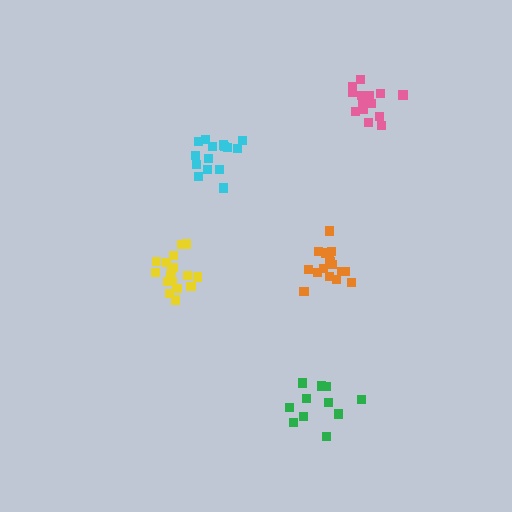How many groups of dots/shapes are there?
There are 5 groups.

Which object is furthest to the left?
The yellow cluster is leftmost.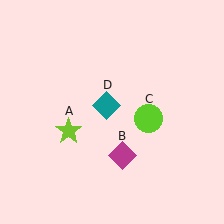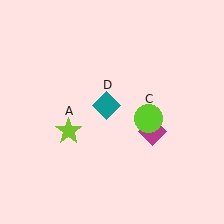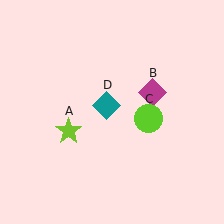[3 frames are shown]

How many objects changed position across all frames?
1 object changed position: magenta diamond (object B).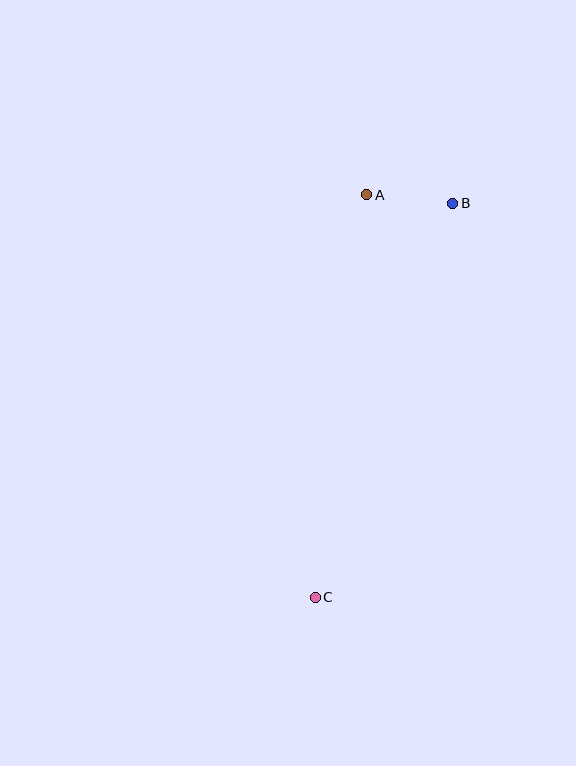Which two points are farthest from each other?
Points B and C are farthest from each other.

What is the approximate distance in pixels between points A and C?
The distance between A and C is approximately 406 pixels.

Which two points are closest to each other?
Points A and B are closest to each other.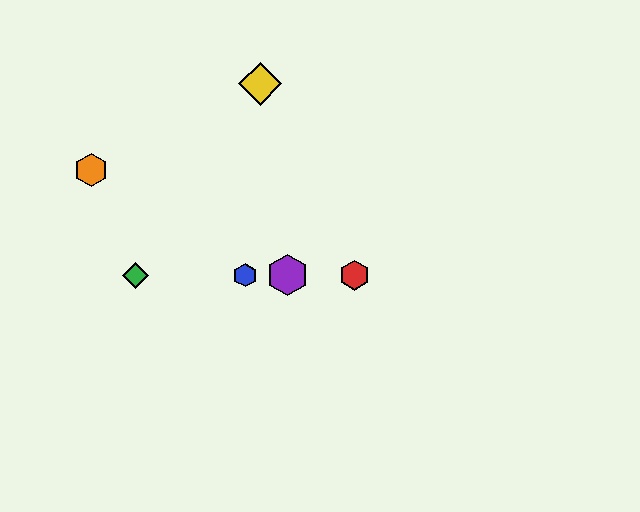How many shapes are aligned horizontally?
4 shapes (the red hexagon, the blue hexagon, the green diamond, the purple hexagon) are aligned horizontally.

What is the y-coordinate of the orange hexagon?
The orange hexagon is at y≈170.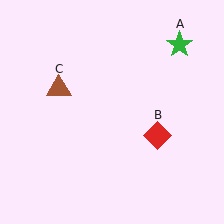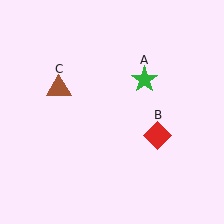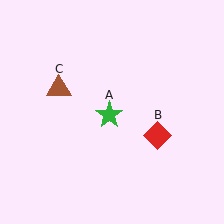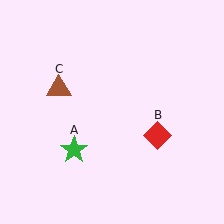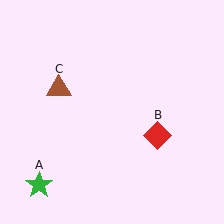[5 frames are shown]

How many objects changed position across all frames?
1 object changed position: green star (object A).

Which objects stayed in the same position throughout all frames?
Red diamond (object B) and brown triangle (object C) remained stationary.